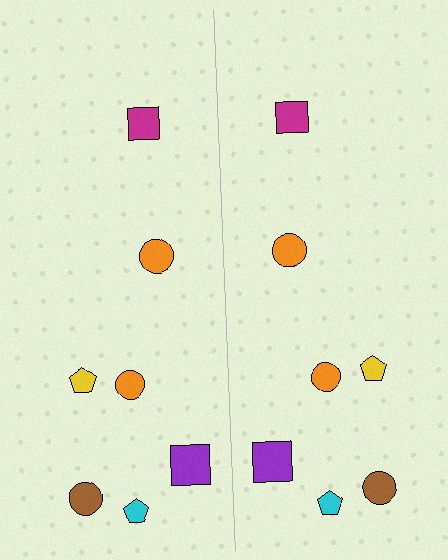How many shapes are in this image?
There are 14 shapes in this image.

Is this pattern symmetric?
Yes, this pattern has bilateral (reflection) symmetry.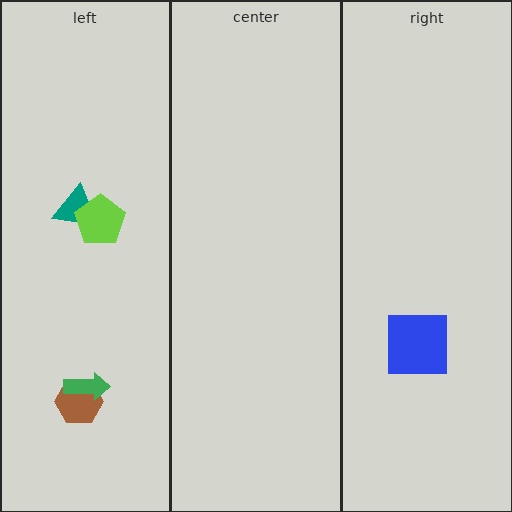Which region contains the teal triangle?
The left region.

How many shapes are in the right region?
1.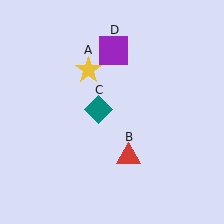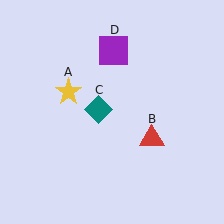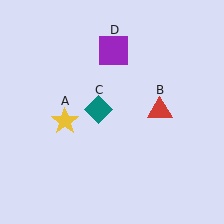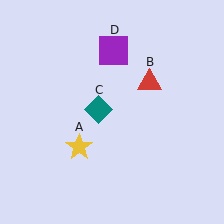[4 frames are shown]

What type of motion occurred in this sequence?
The yellow star (object A), red triangle (object B) rotated counterclockwise around the center of the scene.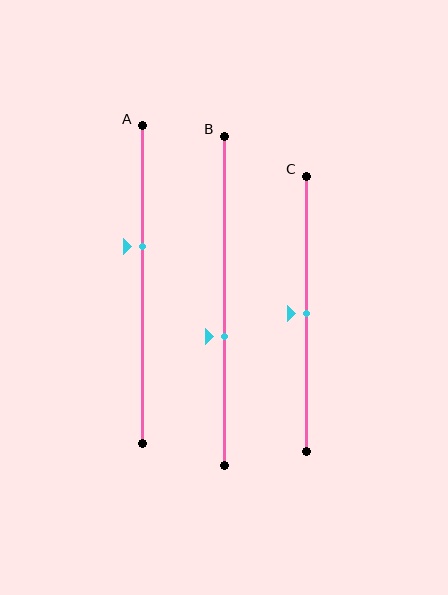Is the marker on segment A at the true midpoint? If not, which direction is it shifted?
No, the marker on segment A is shifted upward by about 12% of the segment length.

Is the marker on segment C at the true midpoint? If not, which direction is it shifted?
Yes, the marker on segment C is at the true midpoint.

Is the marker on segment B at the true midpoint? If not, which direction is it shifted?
No, the marker on segment B is shifted downward by about 11% of the segment length.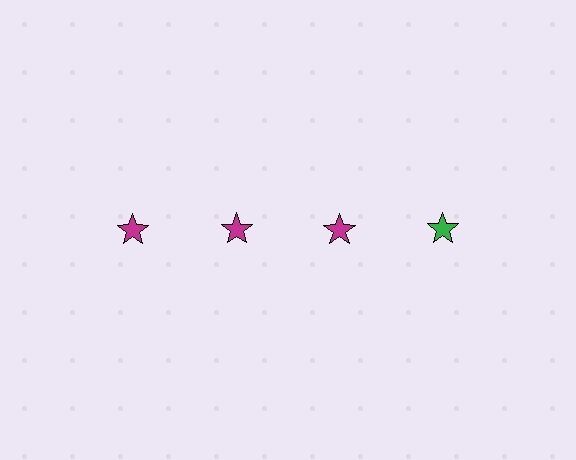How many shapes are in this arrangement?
There are 4 shapes arranged in a grid pattern.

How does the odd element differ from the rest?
It has a different color: green instead of magenta.